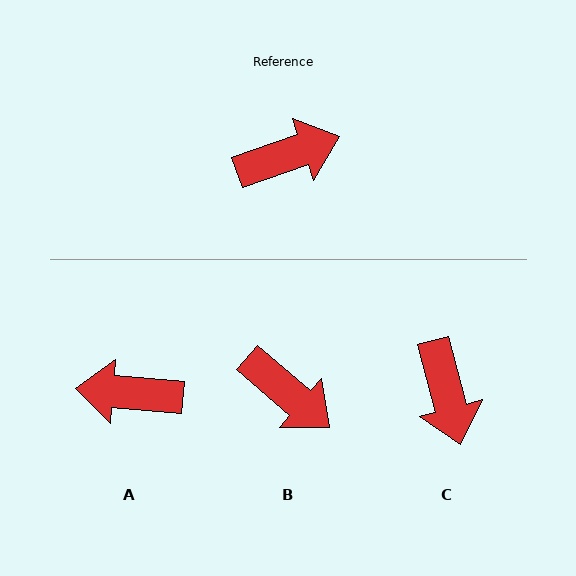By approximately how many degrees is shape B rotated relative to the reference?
Approximately 60 degrees clockwise.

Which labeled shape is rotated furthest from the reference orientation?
A, about 156 degrees away.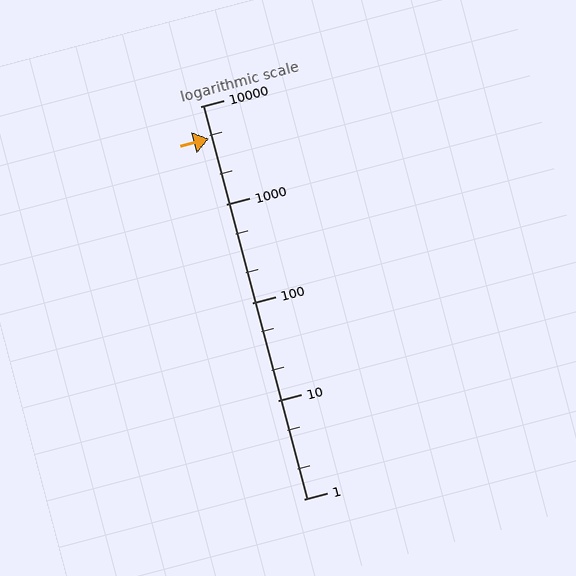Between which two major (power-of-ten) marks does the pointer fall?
The pointer is between 1000 and 10000.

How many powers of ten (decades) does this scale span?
The scale spans 4 decades, from 1 to 10000.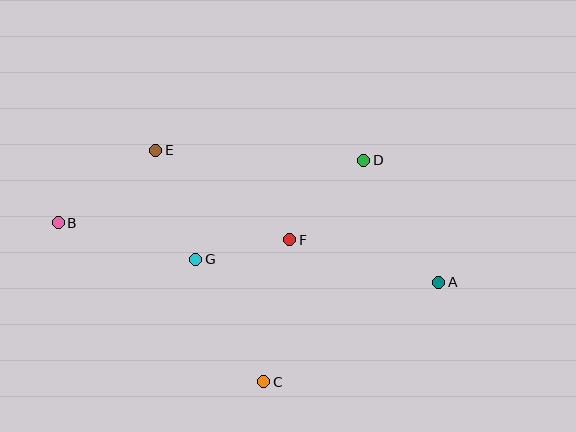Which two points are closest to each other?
Points F and G are closest to each other.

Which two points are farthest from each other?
Points A and B are farthest from each other.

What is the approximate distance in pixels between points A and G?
The distance between A and G is approximately 244 pixels.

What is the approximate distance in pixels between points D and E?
The distance between D and E is approximately 208 pixels.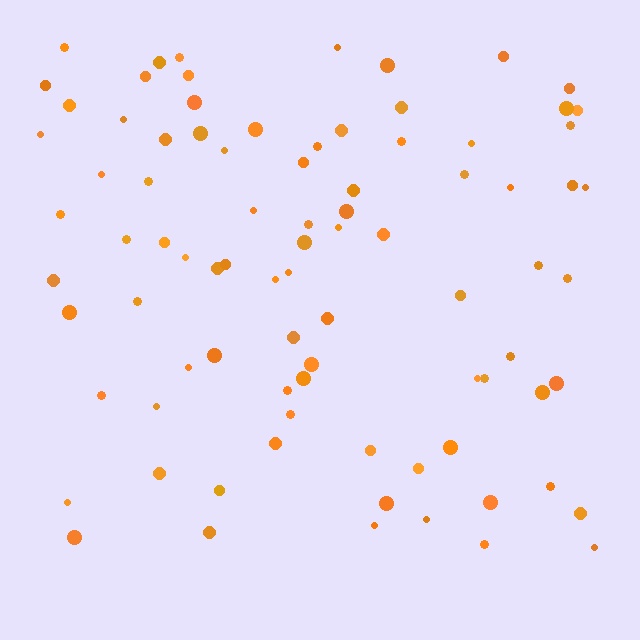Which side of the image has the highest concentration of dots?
The top.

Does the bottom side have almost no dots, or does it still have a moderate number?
Still a moderate number, just noticeably fewer than the top.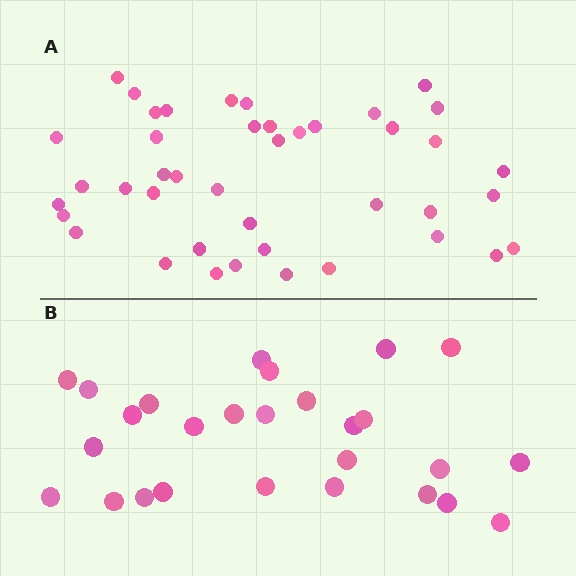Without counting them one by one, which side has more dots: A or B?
Region A (the top region) has more dots.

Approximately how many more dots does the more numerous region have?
Region A has approximately 15 more dots than region B.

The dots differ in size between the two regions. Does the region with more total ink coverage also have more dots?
No. Region B has more total ink coverage because its dots are larger, but region A actually contains more individual dots. Total area can be misleading — the number of items is what matters here.